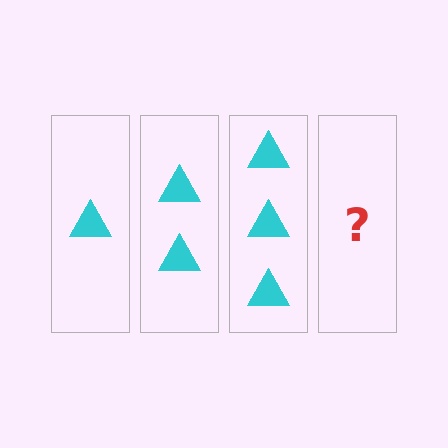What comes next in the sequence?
The next element should be 4 triangles.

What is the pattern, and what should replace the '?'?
The pattern is that each step adds one more triangle. The '?' should be 4 triangles.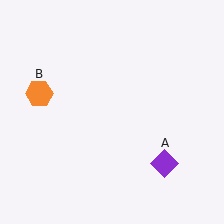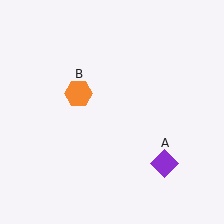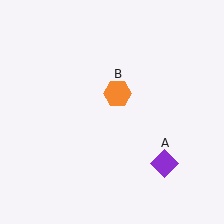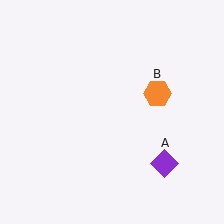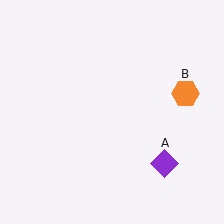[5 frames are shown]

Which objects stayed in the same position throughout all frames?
Purple diamond (object A) remained stationary.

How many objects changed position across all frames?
1 object changed position: orange hexagon (object B).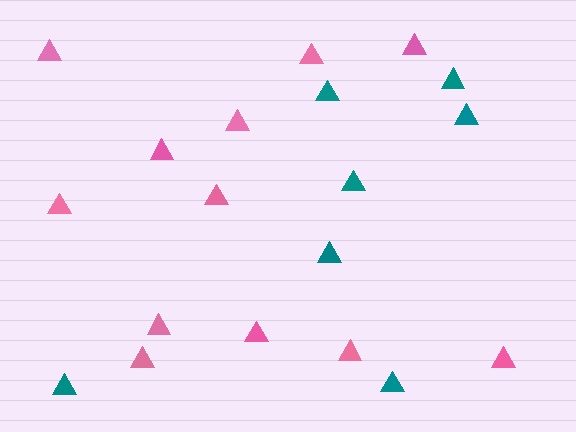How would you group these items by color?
There are 2 groups: one group of pink triangles (12) and one group of teal triangles (7).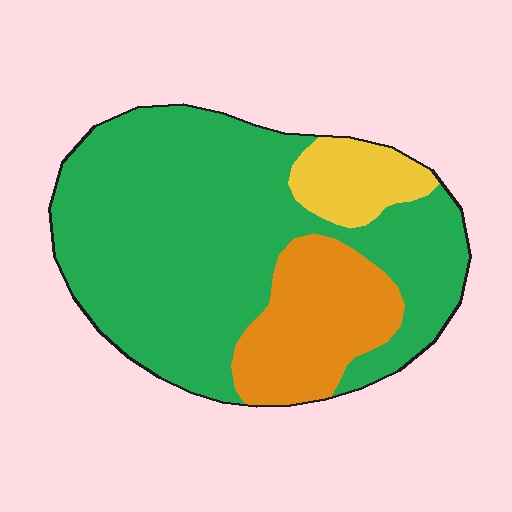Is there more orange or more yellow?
Orange.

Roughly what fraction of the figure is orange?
Orange covers 20% of the figure.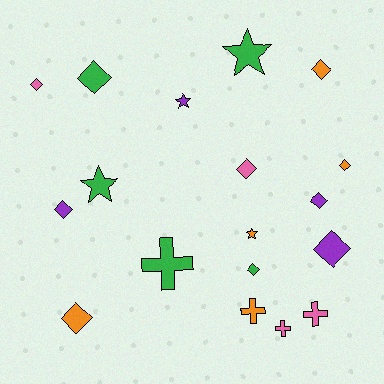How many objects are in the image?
There are 18 objects.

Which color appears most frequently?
Orange, with 5 objects.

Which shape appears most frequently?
Diamond, with 10 objects.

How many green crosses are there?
There is 1 green cross.